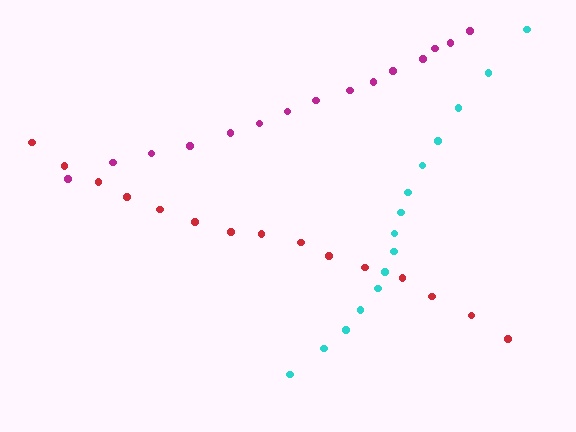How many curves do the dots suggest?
There are 3 distinct paths.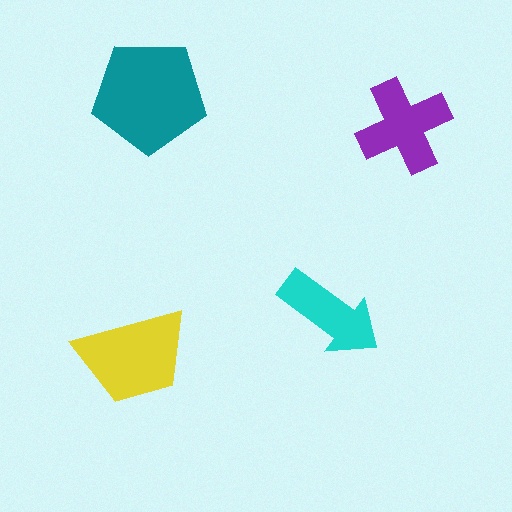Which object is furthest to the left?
The yellow trapezoid is leftmost.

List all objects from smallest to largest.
The cyan arrow, the purple cross, the yellow trapezoid, the teal pentagon.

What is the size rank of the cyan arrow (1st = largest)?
4th.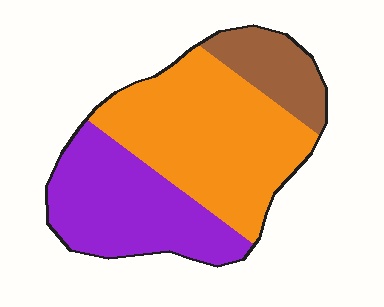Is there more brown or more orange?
Orange.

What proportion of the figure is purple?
Purple takes up about three eighths (3/8) of the figure.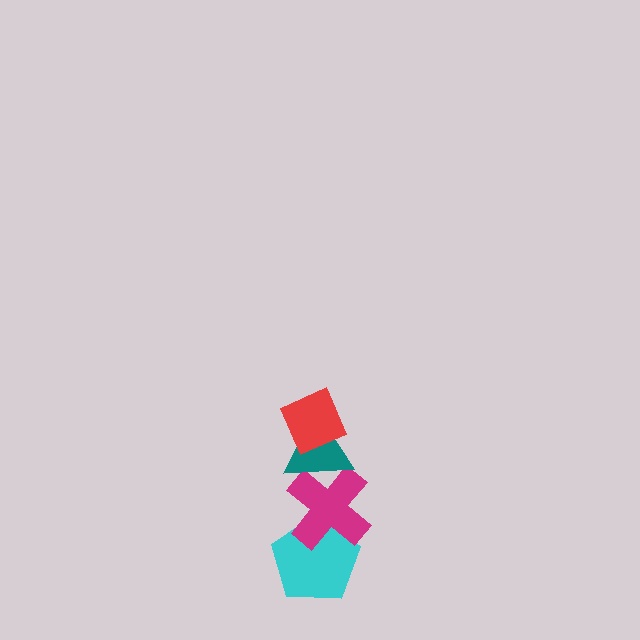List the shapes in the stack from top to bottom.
From top to bottom: the red diamond, the teal triangle, the magenta cross, the cyan pentagon.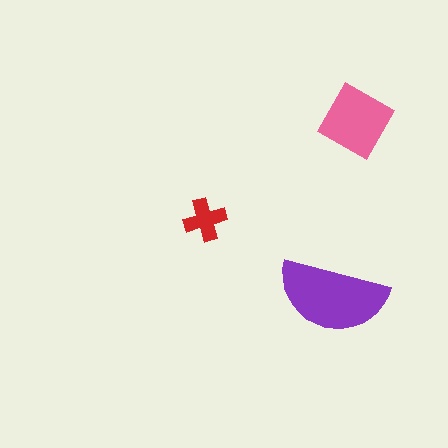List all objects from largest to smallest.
The purple semicircle, the pink diamond, the red cross.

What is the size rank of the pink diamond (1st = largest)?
2nd.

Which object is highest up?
The pink diamond is topmost.